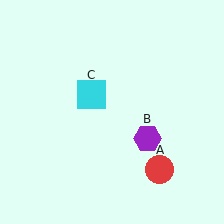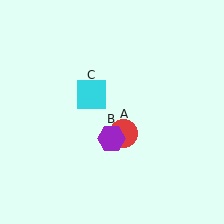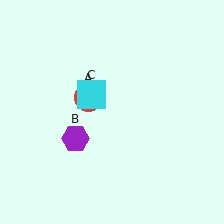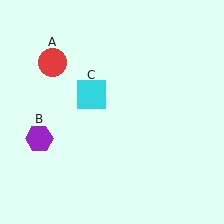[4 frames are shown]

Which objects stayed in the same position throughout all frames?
Cyan square (object C) remained stationary.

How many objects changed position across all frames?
2 objects changed position: red circle (object A), purple hexagon (object B).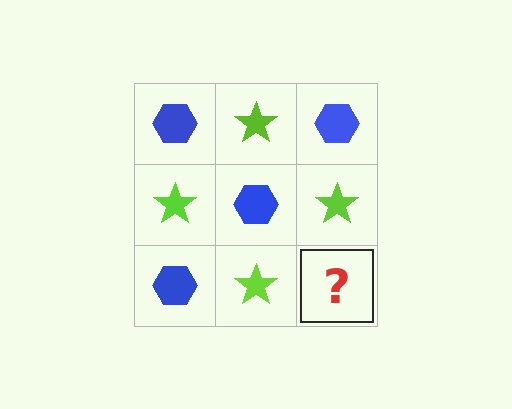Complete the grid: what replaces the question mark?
The question mark should be replaced with a blue hexagon.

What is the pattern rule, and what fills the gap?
The rule is that it alternates blue hexagon and lime star in a checkerboard pattern. The gap should be filled with a blue hexagon.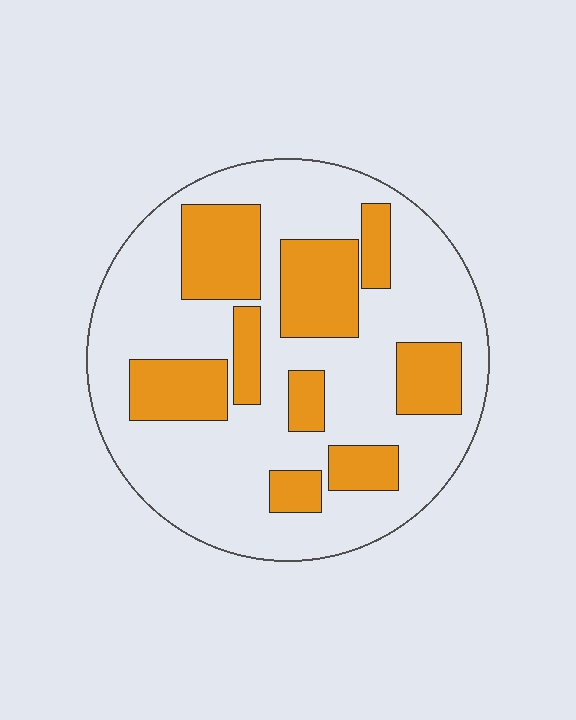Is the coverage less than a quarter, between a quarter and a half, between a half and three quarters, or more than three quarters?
Between a quarter and a half.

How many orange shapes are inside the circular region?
9.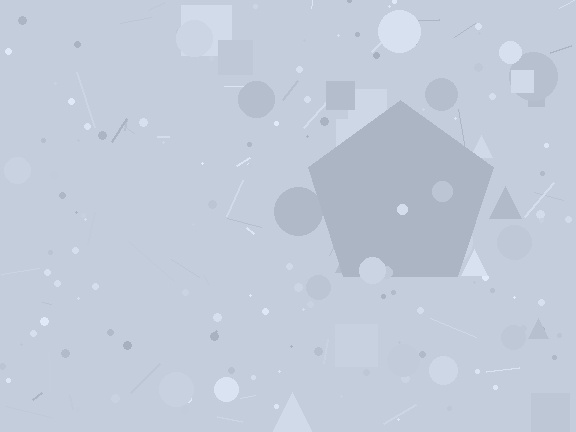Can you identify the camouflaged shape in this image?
The camouflaged shape is a pentagon.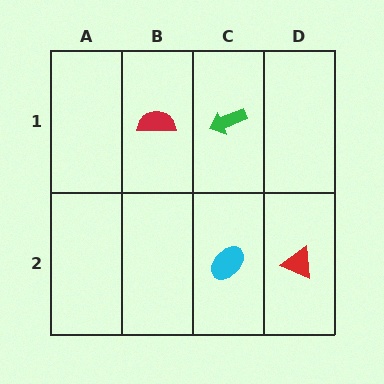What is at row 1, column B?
A red semicircle.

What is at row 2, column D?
A red triangle.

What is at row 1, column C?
A green arrow.